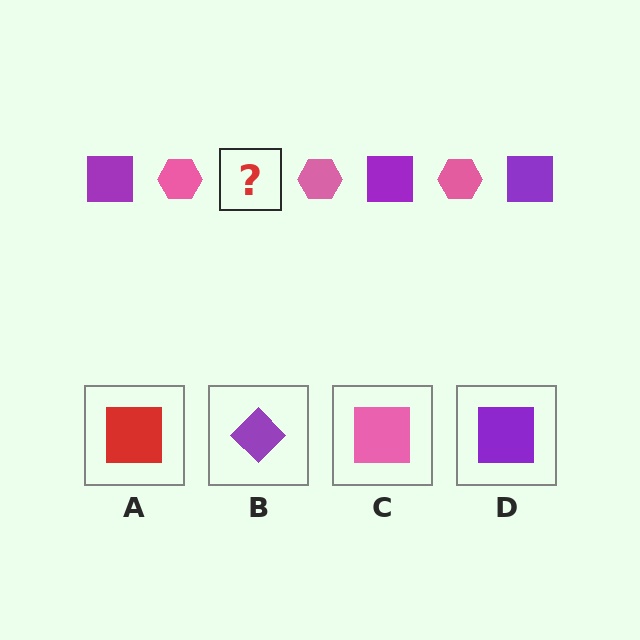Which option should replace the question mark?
Option D.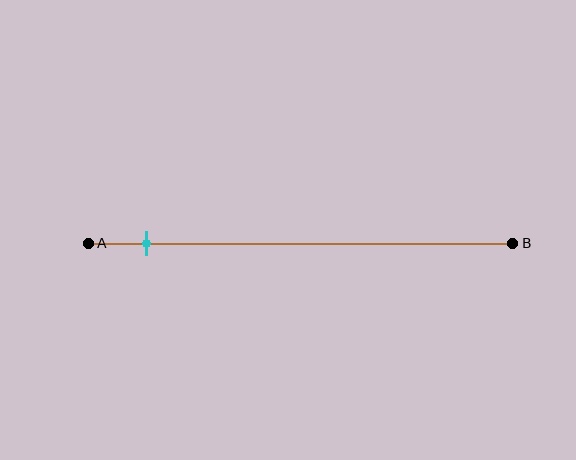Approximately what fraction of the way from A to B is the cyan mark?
The cyan mark is approximately 15% of the way from A to B.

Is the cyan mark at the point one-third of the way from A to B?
No, the mark is at about 15% from A, not at the 33% one-third point.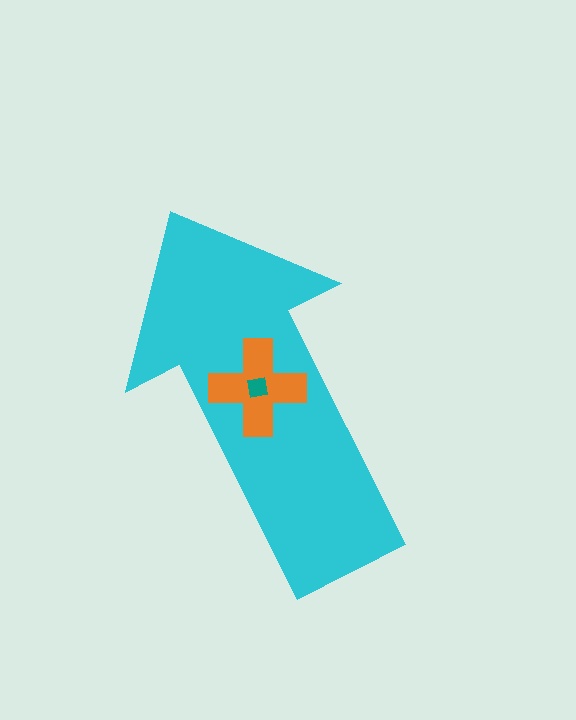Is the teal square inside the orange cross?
Yes.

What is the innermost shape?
The teal square.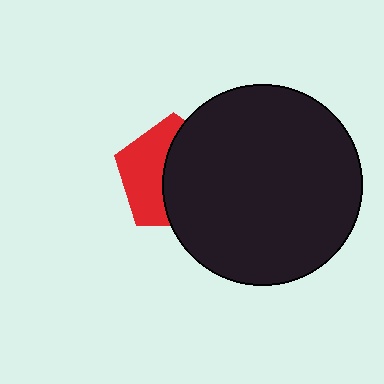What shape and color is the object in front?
The object in front is a black circle.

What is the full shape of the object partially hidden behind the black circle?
The partially hidden object is a red pentagon.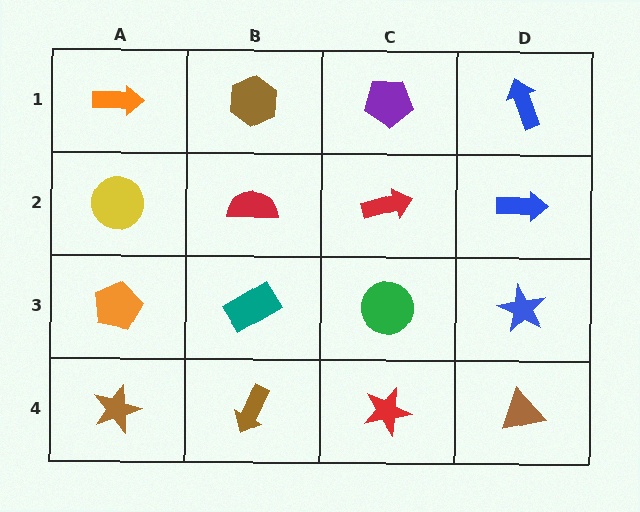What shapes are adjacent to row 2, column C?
A purple pentagon (row 1, column C), a green circle (row 3, column C), a red semicircle (row 2, column B), a blue arrow (row 2, column D).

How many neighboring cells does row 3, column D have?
3.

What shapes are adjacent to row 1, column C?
A red arrow (row 2, column C), a brown hexagon (row 1, column B), a blue arrow (row 1, column D).